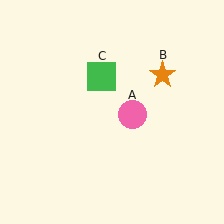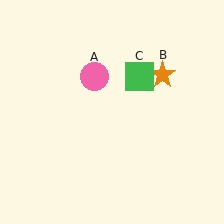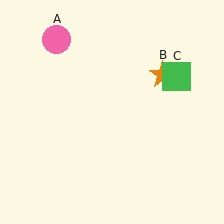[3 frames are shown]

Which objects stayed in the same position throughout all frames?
Orange star (object B) remained stationary.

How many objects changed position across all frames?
2 objects changed position: pink circle (object A), green square (object C).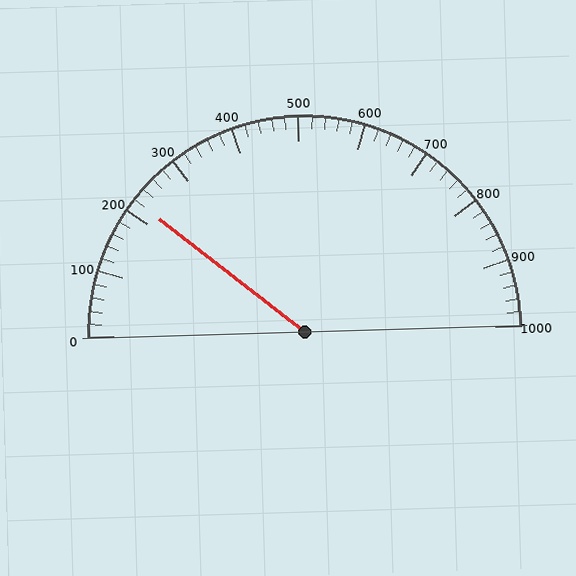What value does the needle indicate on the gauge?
The needle indicates approximately 220.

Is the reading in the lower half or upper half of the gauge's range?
The reading is in the lower half of the range (0 to 1000).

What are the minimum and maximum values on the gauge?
The gauge ranges from 0 to 1000.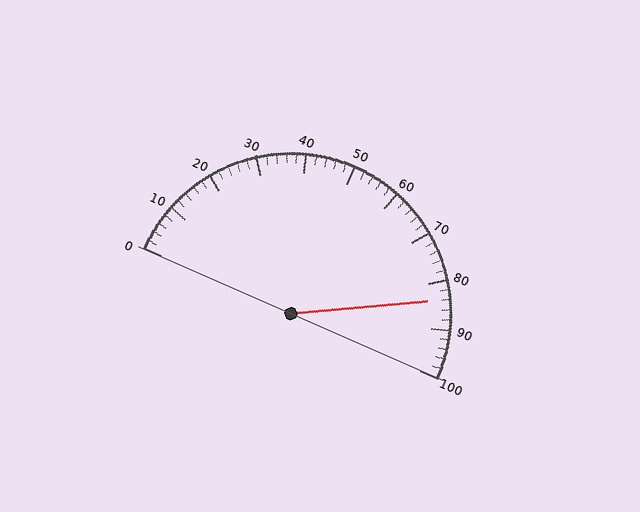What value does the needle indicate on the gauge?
The needle indicates approximately 84.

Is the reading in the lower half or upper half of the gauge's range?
The reading is in the upper half of the range (0 to 100).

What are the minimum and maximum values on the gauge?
The gauge ranges from 0 to 100.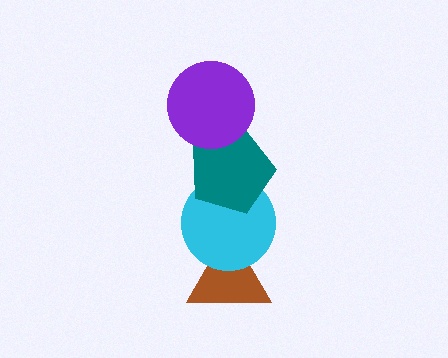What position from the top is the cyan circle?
The cyan circle is 3rd from the top.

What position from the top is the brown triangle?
The brown triangle is 4th from the top.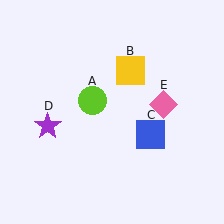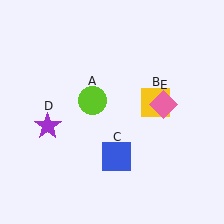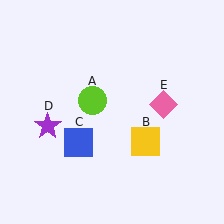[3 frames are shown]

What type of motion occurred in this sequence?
The yellow square (object B), blue square (object C) rotated clockwise around the center of the scene.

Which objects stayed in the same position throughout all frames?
Lime circle (object A) and purple star (object D) and pink diamond (object E) remained stationary.